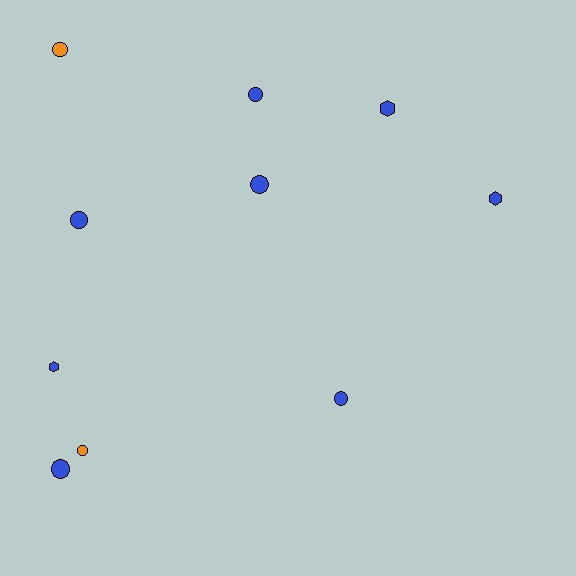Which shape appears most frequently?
Circle, with 7 objects.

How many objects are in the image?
There are 10 objects.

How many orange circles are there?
There are 2 orange circles.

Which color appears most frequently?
Blue, with 8 objects.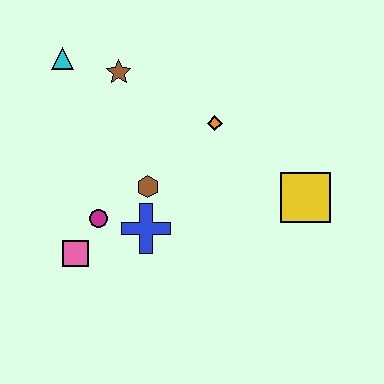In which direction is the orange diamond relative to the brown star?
The orange diamond is to the right of the brown star.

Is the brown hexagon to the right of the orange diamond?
No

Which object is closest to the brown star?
The cyan triangle is closest to the brown star.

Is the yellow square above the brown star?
No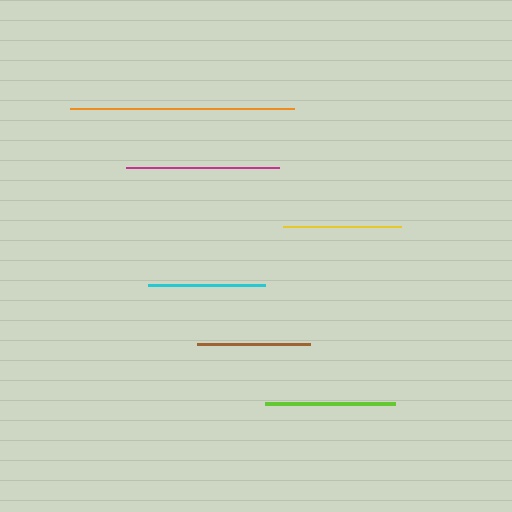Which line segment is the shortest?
The brown line is the shortest at approximately 113 pixels.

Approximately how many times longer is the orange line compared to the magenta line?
The orange line is approximately 1.5 times the length of the magenta line.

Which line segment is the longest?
The orange line is the longest at approximately 225 pixels.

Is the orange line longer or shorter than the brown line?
The orange line is longer than the brown line.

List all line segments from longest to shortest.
From longest to shortest: orange, magenta, lime, yellow, cyan, brown.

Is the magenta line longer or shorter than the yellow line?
The magenta line is longer than the yellow line.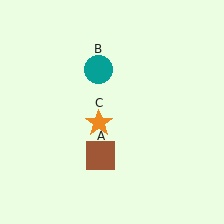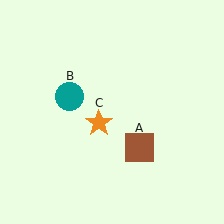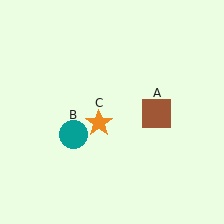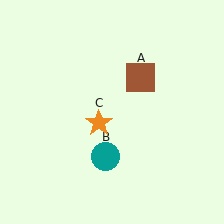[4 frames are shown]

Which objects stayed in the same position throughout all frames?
Orange star (object C) remained stationary.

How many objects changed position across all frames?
2 objects changed position: brown square (object A), teal circle (object B).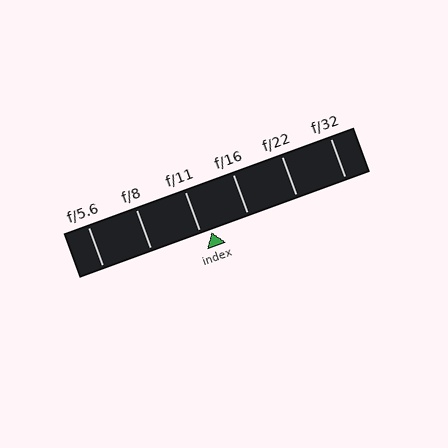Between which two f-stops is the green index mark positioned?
The index mark is between f/11 and f/16.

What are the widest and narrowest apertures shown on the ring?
The widest aperture shown is f/5.6 and the narrowest is f/32.